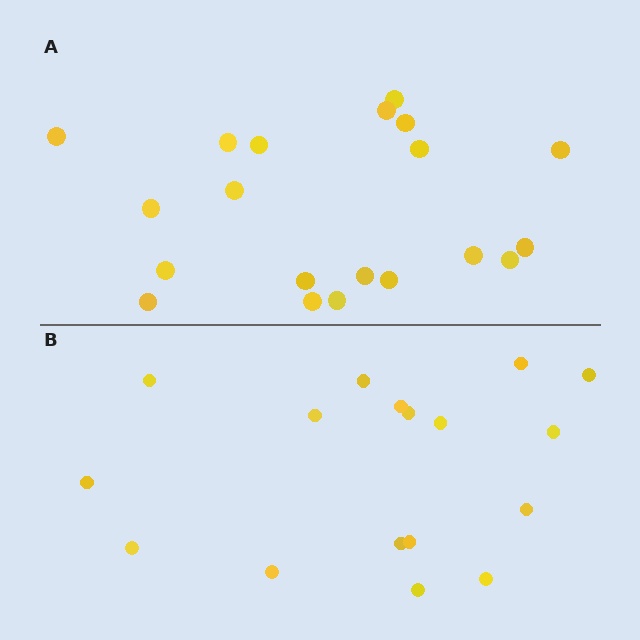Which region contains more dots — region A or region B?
Region A (the top region) has more dots.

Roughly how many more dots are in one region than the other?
Region A has just a few more — roughly 2 or 3 more dots than region B.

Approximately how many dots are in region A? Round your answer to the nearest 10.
About 20 dots.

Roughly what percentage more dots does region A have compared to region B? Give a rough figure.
About 20% more.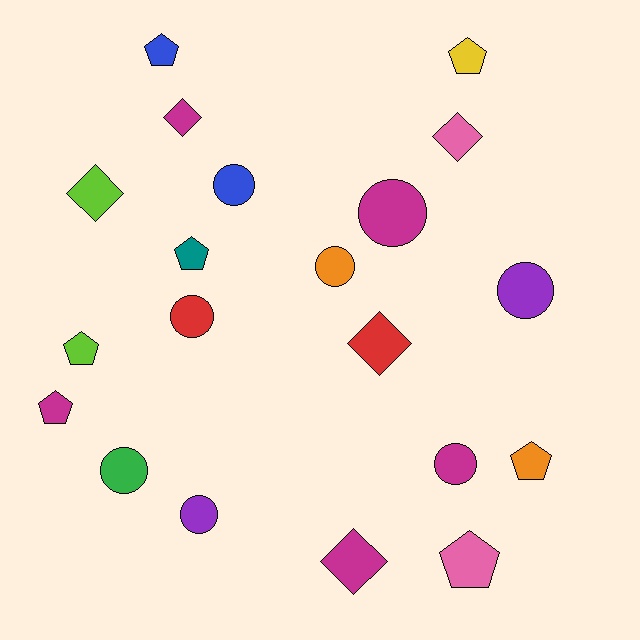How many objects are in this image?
There are 20 objects.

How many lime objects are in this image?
There are 2 lime objects.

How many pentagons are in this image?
There are 7 pentagons.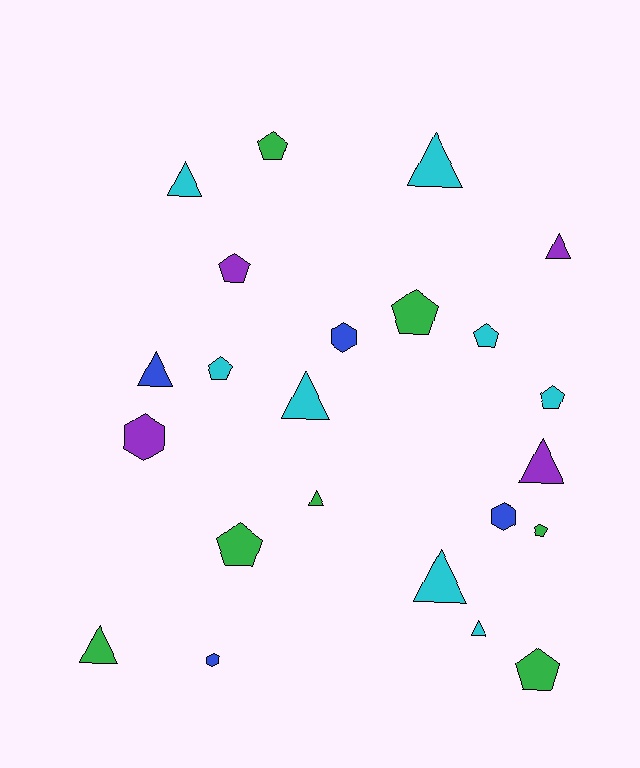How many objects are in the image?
There are 23 objects.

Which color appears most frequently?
Cyan, with 8 objects.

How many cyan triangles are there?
There are 5 cyan triangles.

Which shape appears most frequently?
Triangle, with 10 objects.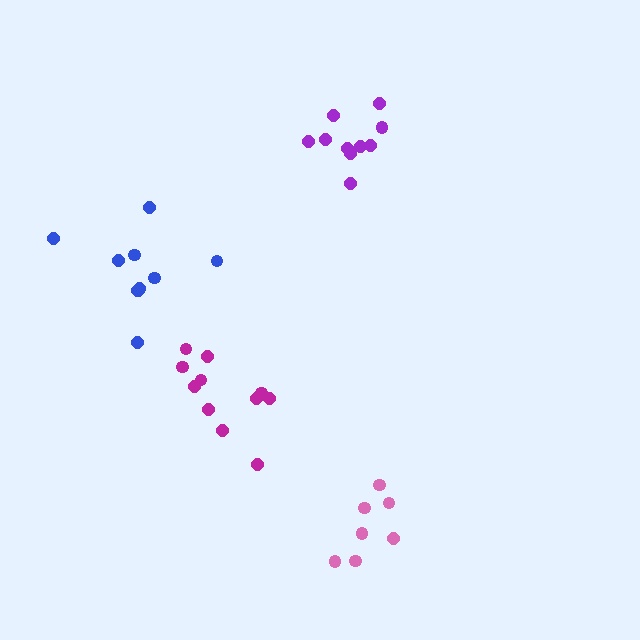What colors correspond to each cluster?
The clusters are colored: pink, magenta, purple, blue.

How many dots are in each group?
Group 1: 7 dots, Group 2: 11 dots, Group 3: 10 dots, Group 4: 10 dots (38 total).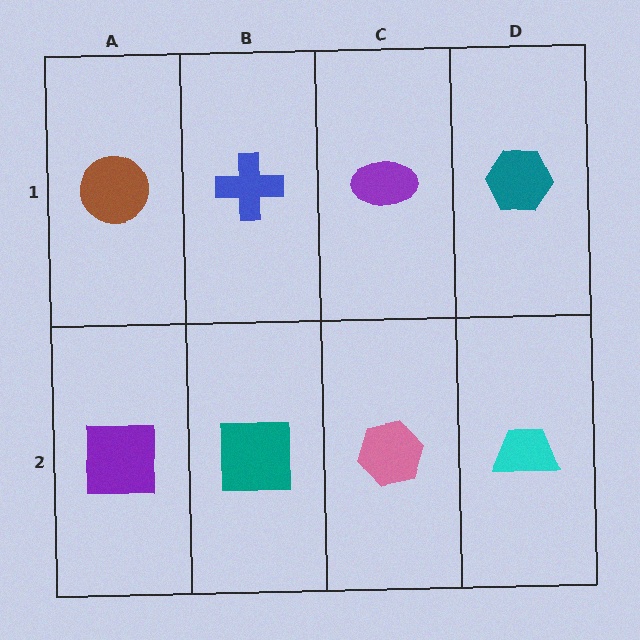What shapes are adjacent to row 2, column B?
A blue cross (row 1, column B), a purple square (row 2, column A), a pink hexagon (row 2, column C).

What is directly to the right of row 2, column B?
A pink hexagon.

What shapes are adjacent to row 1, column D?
A cyan trapezoid (row 2, column D), a purple ellipse (row 1, column C).